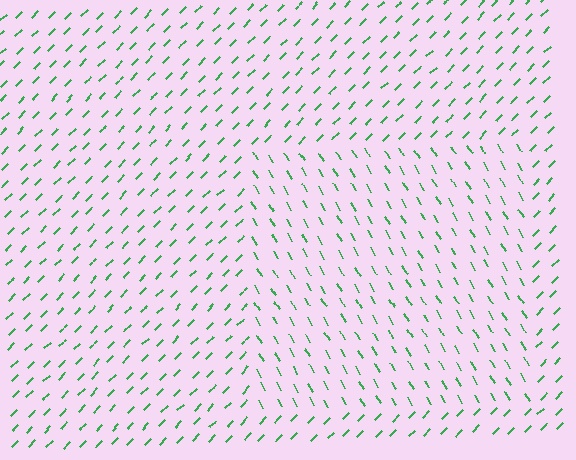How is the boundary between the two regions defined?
The boundary is defined purely by a change in line orientation (approximately 75 degrees difference). All lines are the same color and thickness.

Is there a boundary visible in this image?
Yes, there is a texture boundary formed by a change in line orientation.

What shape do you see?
I see a rectangle.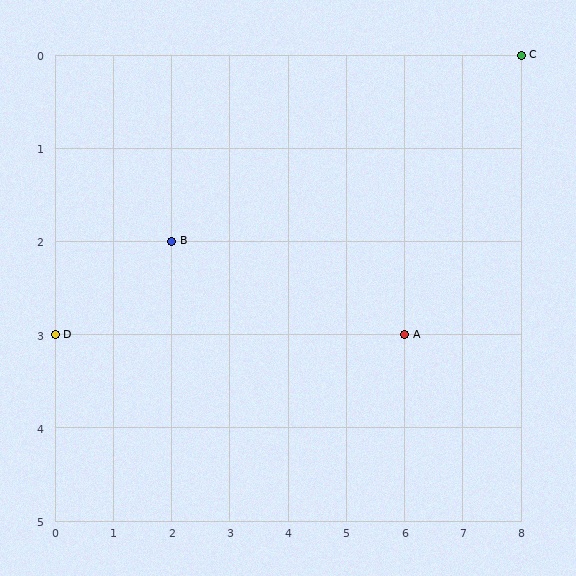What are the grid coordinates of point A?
Point A is at grid coordinates (6, 3).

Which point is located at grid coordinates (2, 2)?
Point B is at (2, 2).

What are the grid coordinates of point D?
Point D is at grid coordinates (0, 3).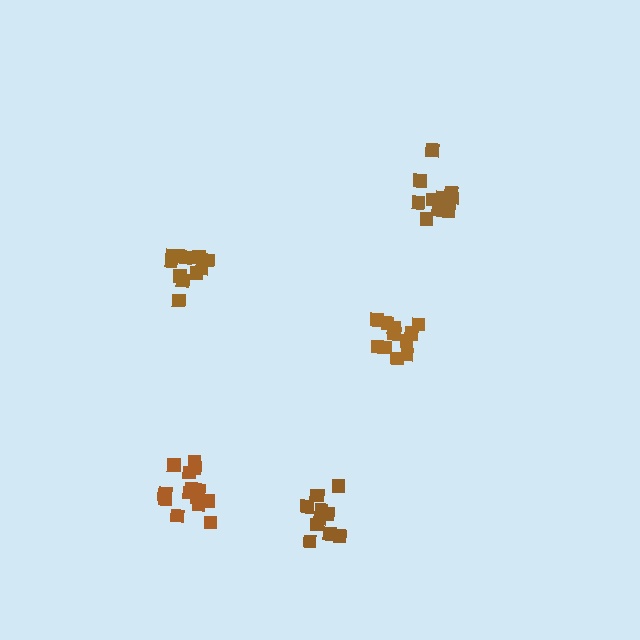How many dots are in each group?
Group 1: 11 dots, Group 2: 13 dots, Group 3: 12 dots, Group 4: 11 dots, Group 5: 15 dots (62 total).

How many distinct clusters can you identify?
There are 5 distinct clusters.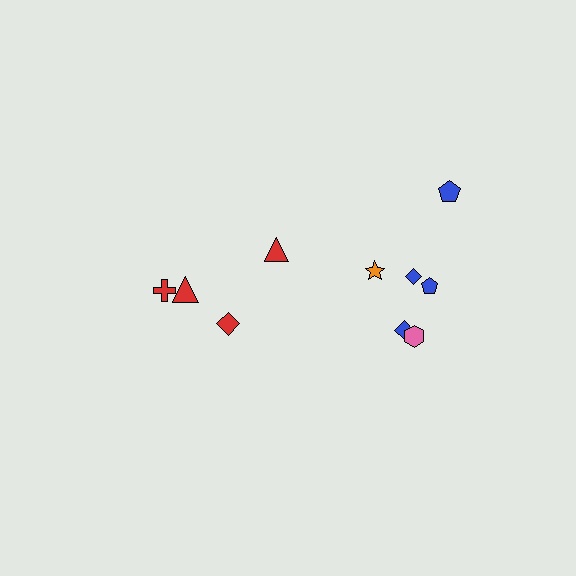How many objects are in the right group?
There are 6 objects.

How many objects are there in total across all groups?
There are 10 objects.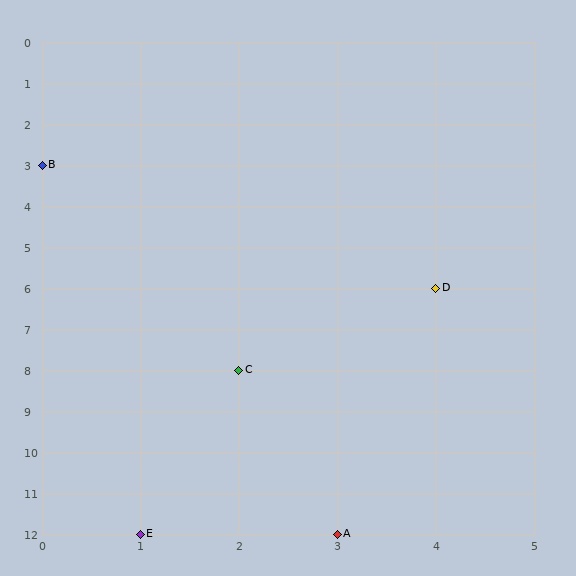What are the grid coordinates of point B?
Point B is at grid coordinates (0, 3).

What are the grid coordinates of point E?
Point E is at grid coordinates (1, 12).